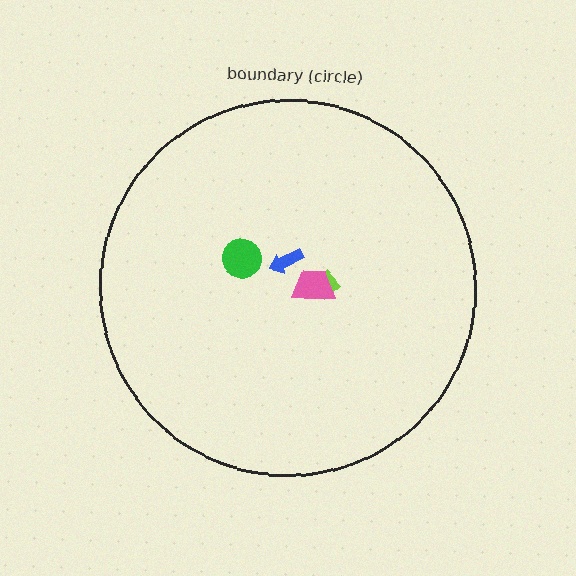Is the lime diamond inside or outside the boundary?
Inside.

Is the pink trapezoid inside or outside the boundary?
Inside.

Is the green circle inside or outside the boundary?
Inside.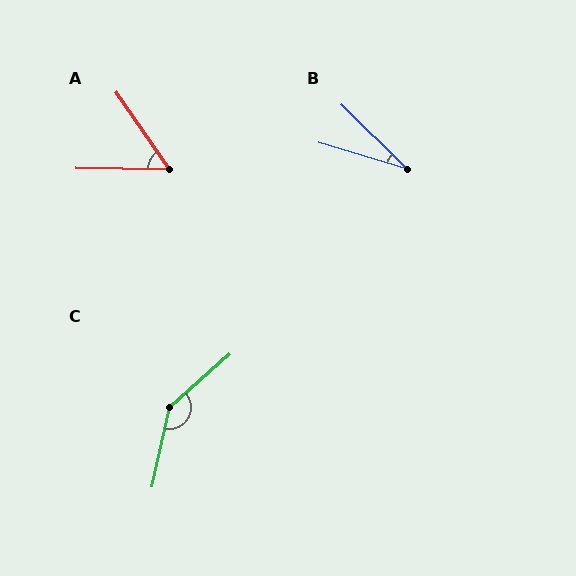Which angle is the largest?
C, at approximately 144 degrees.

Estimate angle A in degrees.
Approximately 54 degrees.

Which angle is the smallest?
B, at approximately 28 degrees.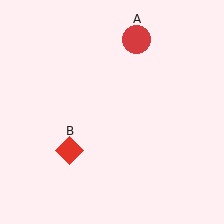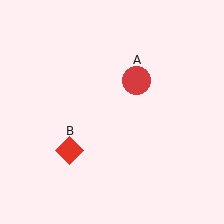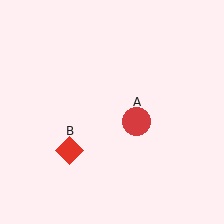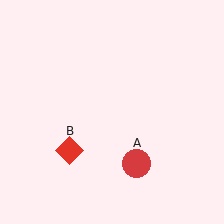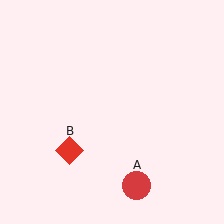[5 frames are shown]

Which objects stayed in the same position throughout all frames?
Red diamond (object B) remained stationary.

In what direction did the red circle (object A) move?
The red circle (object A) moved down.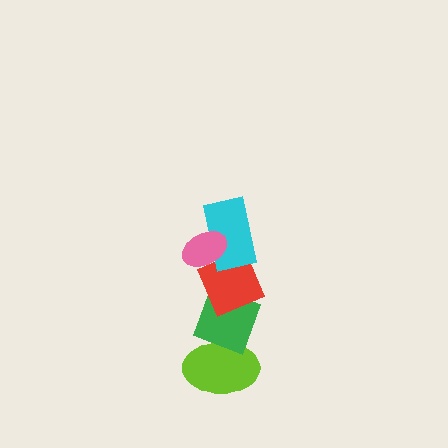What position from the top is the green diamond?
The green diamond is 4th from the top.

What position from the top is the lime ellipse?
The lime ellipse is 5th from the top.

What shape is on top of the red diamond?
The cyan rectangle is on top of the red diamond.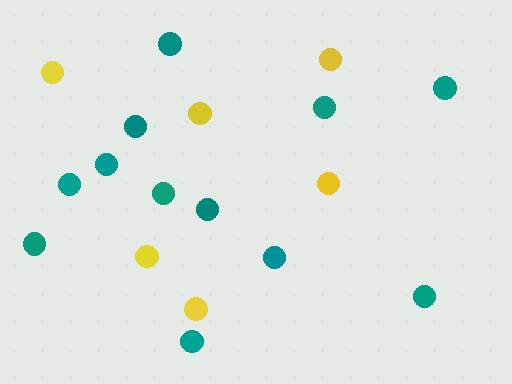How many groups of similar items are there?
There are 2 groups: one group of yellow circles (6) and one group of teal circles (12).